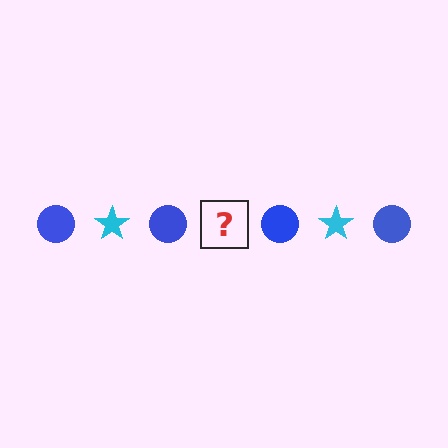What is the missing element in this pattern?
The missing element is a cyan star.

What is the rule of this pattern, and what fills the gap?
The rule is that the pattern alternates between blue circle and cyan star. The gap should be filled with a cyan star.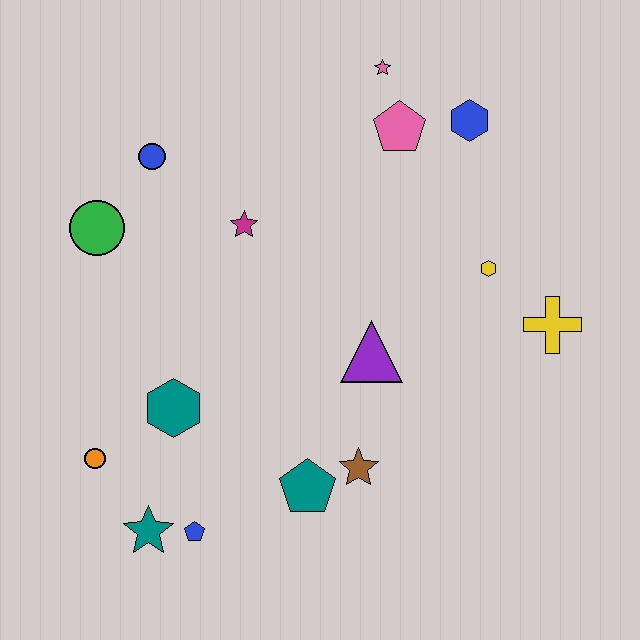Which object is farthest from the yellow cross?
The orange circle is farthest from the yellow cross.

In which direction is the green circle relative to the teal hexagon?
The green circle is above the teal hexagon.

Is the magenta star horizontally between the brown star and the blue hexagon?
No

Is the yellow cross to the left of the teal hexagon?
No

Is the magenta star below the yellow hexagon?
No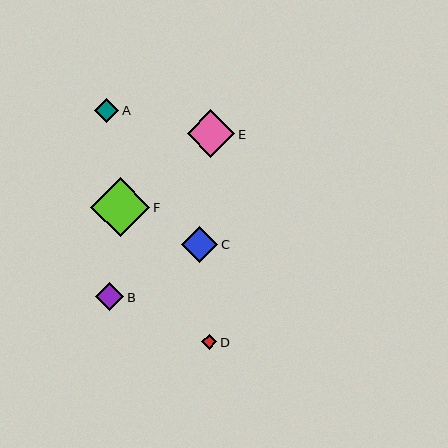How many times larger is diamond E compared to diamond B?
Diamond E is approximately 1.7 times the size of diamond B.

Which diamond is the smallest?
Diamond D is the smallest with a size of approximately 15 pixels.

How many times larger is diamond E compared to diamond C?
Diamond E is approximately 1.3 times the size of diamond C.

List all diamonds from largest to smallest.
From largest to smallest: F, E, C, B, A, D.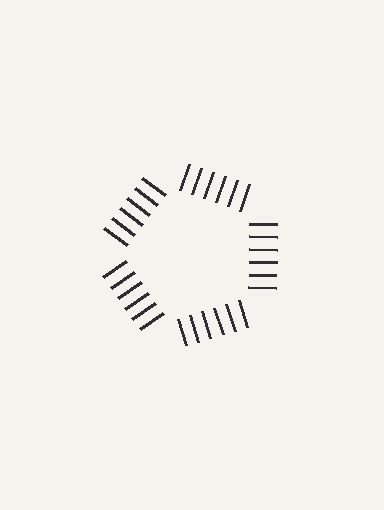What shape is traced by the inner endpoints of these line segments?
An illusory pentagon — the line segments terminate on its edges but no continuous stroke is drawn.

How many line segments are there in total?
30 — 6 along each of the 5 edges.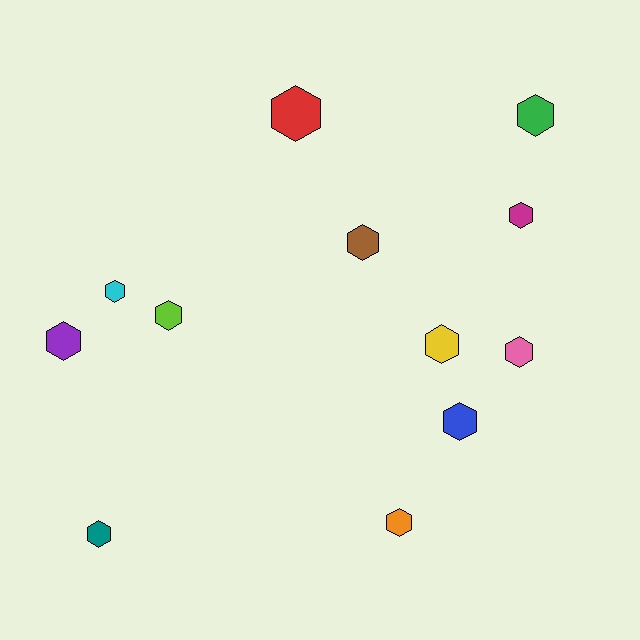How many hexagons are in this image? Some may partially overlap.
There are 12 hexagons.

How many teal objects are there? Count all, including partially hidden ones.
There is 1 teal object.